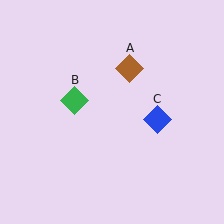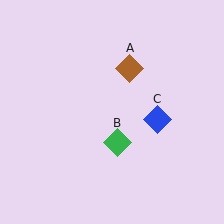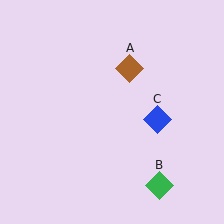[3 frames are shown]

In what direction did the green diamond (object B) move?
The green diamond (object B) moved down and to the right.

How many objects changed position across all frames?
1 object changed position: green diamond (object B).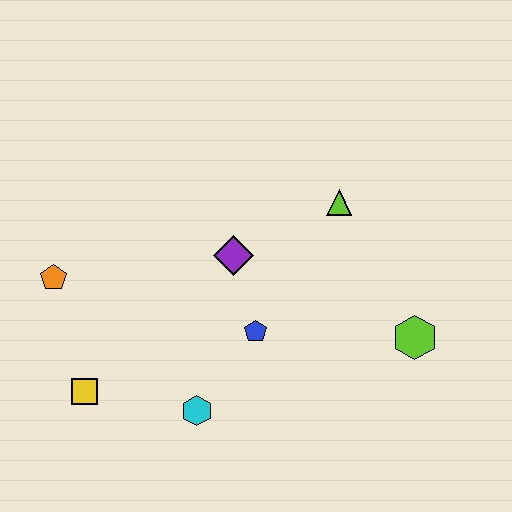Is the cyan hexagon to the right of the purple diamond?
No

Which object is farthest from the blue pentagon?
The orange pentagon is farthest from the blue pentagon.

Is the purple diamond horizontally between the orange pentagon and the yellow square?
No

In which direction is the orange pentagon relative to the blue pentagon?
The orange pentagon is to the left of the blue pentagon.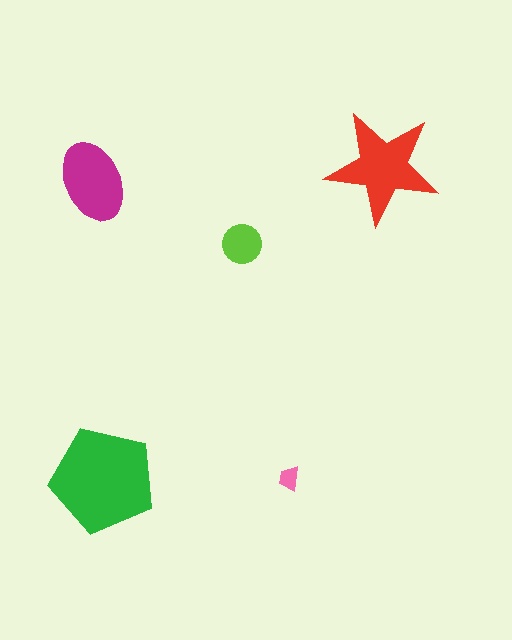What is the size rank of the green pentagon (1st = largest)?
1st.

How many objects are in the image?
There are 5 objects in the image.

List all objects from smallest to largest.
The pink trapezoid, the lime circle, the magenta ellipse, the red star, the green pentagon.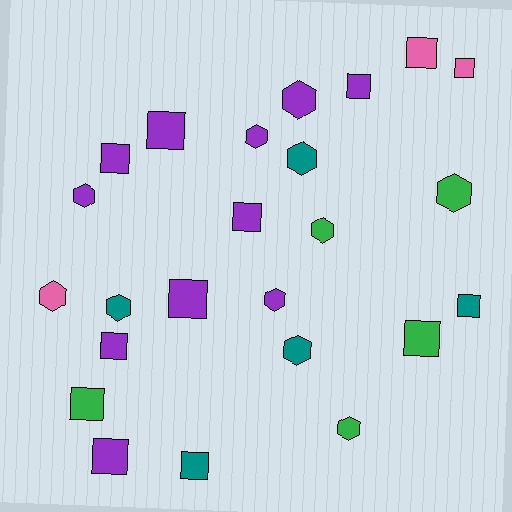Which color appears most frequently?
Purple, with 11 objects.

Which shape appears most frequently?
Square, with 13 objects.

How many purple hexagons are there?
There are 4 purple hexagons.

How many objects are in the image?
There are 24 objects.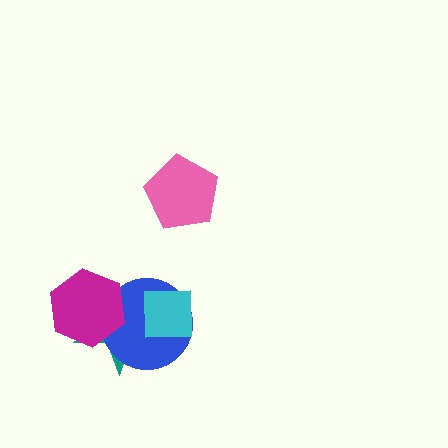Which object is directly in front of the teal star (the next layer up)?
The blue circle is directly in front of the teal star.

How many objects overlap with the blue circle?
3 objects overlap with the blue circle.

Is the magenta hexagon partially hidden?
No, no other shape covers it.